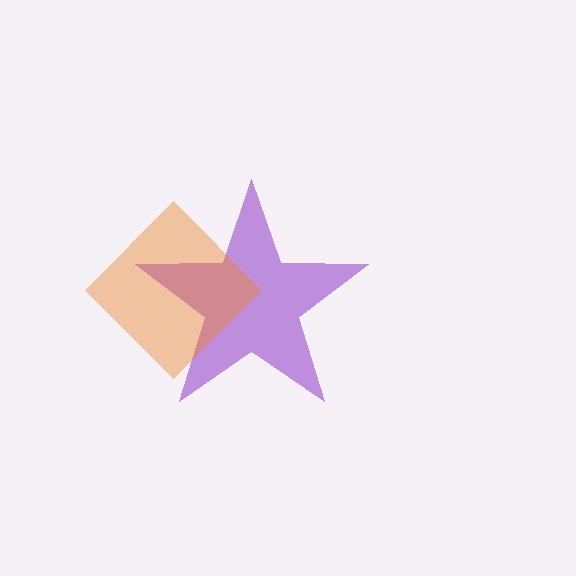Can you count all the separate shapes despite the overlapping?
Yes, there are 2 separate shapes.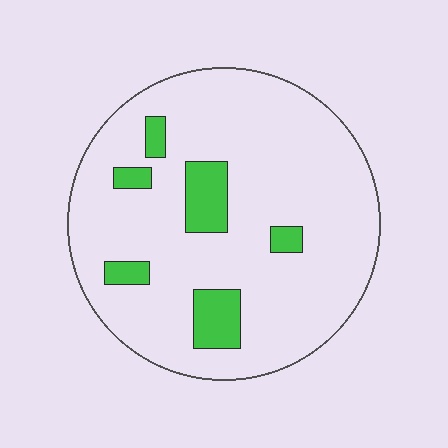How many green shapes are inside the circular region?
6.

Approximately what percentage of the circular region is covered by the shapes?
Approximately 15%.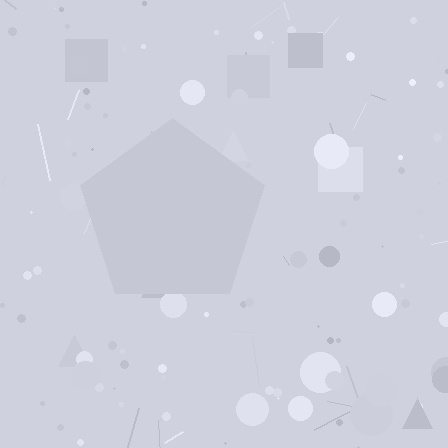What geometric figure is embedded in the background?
A pentagon is embedded in the background.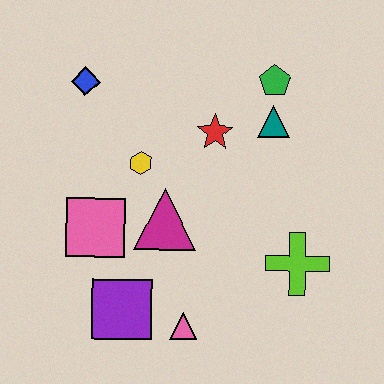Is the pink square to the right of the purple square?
No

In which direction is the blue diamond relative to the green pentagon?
The blue diamond is to the left of the green pentagon.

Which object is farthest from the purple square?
The green pentagon is farthest from the purple square.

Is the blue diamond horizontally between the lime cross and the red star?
No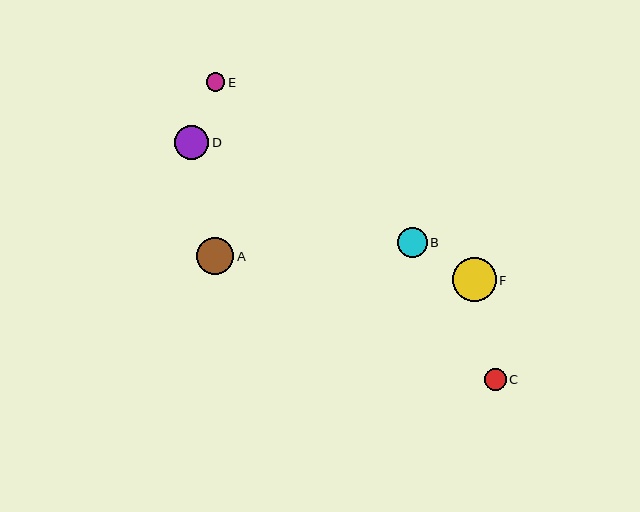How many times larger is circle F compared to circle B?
Circle F is approximately 1.5 times the size of circle B.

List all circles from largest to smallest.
From largest to smallest: F, A, D, B, C, E.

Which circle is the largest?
Circle F is the largest with a size of approximately 44 pixels.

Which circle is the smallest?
Circle E is the smallest with a size of approximately 19 pixels.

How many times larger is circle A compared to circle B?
Circle A is approximately 1.2 times the size of circle B.